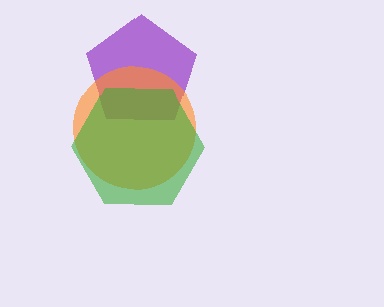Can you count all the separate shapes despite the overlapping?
Yes, there are 3 separate shapes.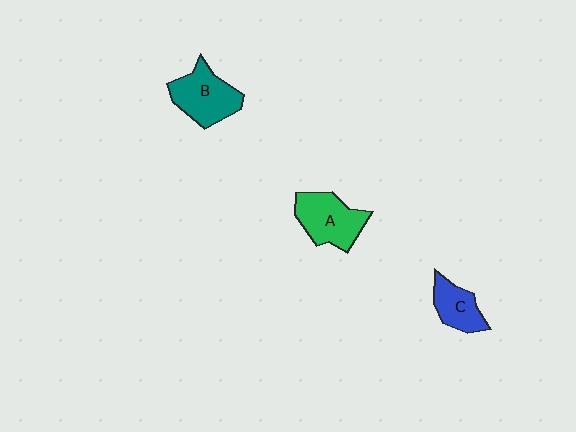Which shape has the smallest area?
Shape C (blue).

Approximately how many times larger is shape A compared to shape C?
Approximately 1.5 times.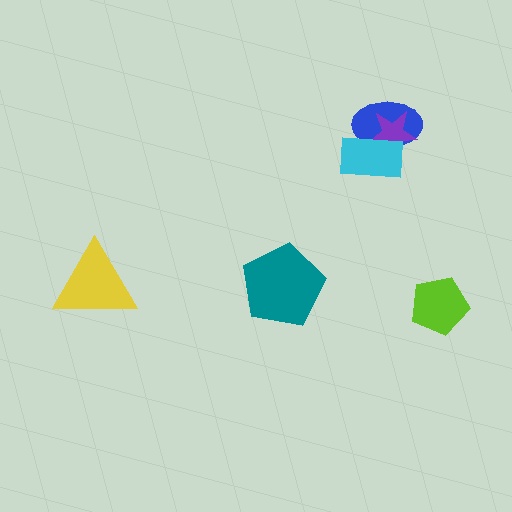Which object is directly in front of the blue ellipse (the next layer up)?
The purple star is directly in front of the blue ellipse.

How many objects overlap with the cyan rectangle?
2 objects overlap with the cyan rectangle.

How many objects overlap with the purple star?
2 objects overlap with the purple star.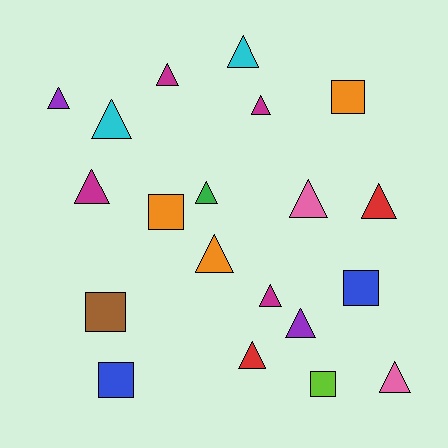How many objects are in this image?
There are 20 objects.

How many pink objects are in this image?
There are 2 pink objects.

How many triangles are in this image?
There are 14 triangles.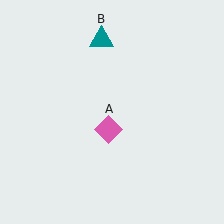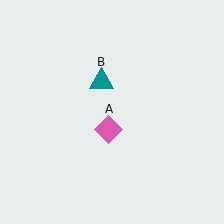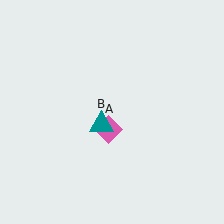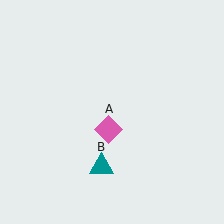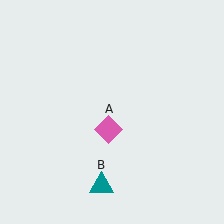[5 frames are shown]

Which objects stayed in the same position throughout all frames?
Pink diamond (object A) remained stationary.